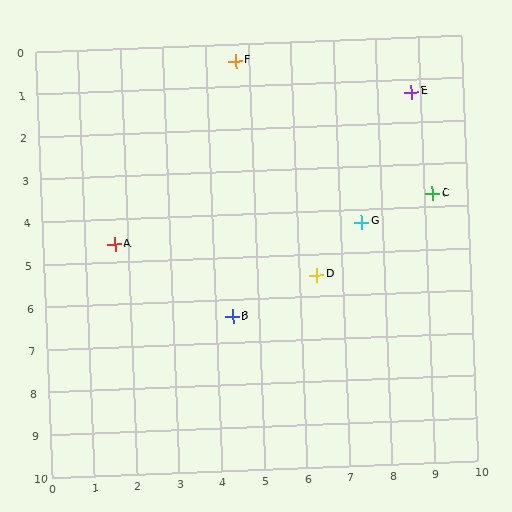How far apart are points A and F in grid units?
Points A and F are about 5.2 grid units apart.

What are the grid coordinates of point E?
Point E is at approximately (8.8, 1.3).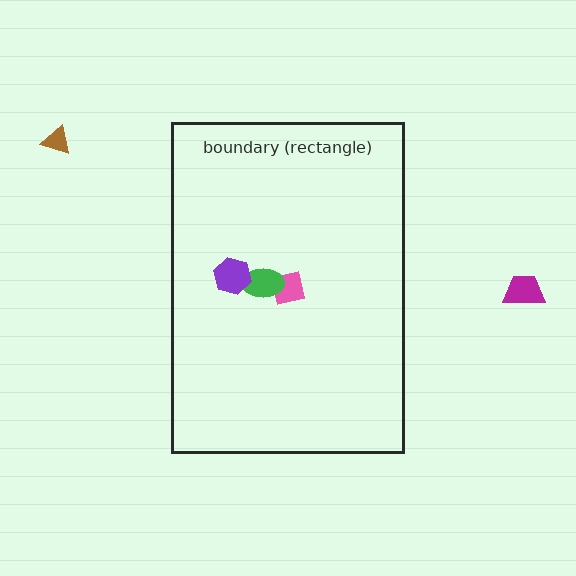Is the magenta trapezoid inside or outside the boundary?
Outside.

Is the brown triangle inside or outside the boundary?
Outside.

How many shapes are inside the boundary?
3 inside, 2 outside.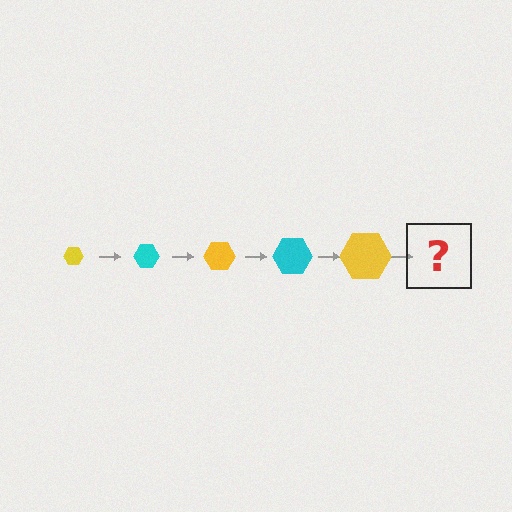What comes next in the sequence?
The next element should be a cyan hexagon, larger than the previous one.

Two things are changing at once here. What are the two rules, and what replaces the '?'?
The two rules are that the hexagon grows larger each step and the color cycles through yellow and cyan. The '?' should be a cyan hexagon, larger than the previous one.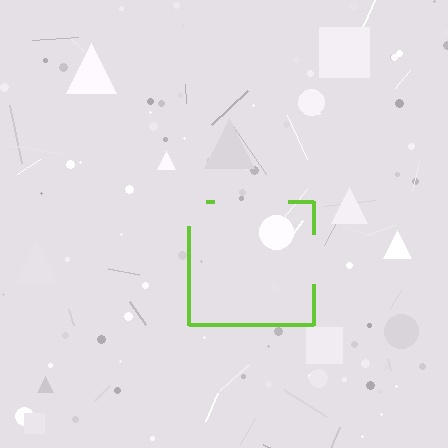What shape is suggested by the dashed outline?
The dashed outline suggests a square.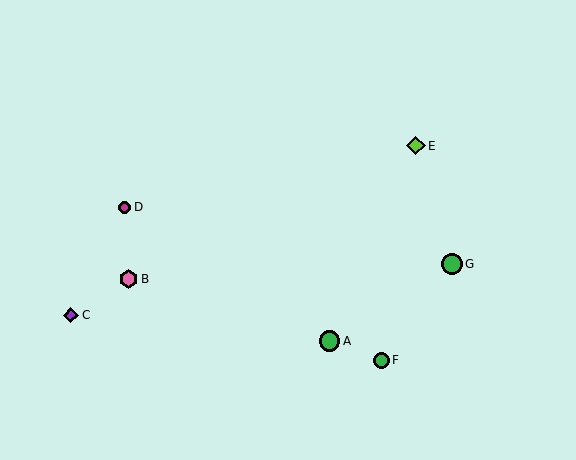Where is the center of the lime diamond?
The center of the lime diamond is at (416, 146).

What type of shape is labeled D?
Shape D is a magenta circle.